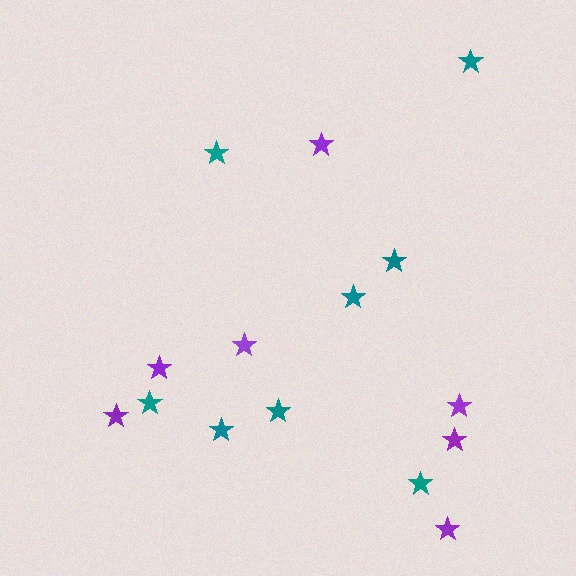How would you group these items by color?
There are 2 groups: one group of purple stars (7) and one group of teal stars (8).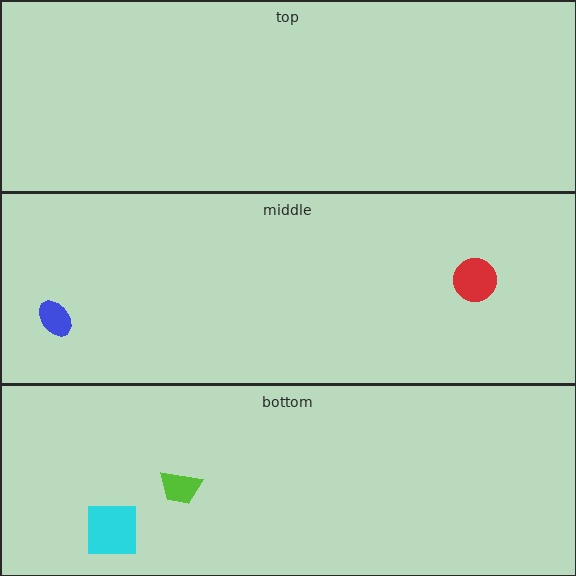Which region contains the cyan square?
The bottom region.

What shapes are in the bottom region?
The cyan square, the lime trapezoid.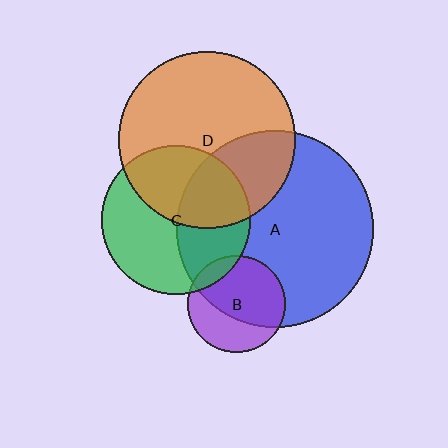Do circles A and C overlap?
Yes.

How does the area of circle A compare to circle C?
Approximately 1.8 times.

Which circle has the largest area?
Circle A (blue).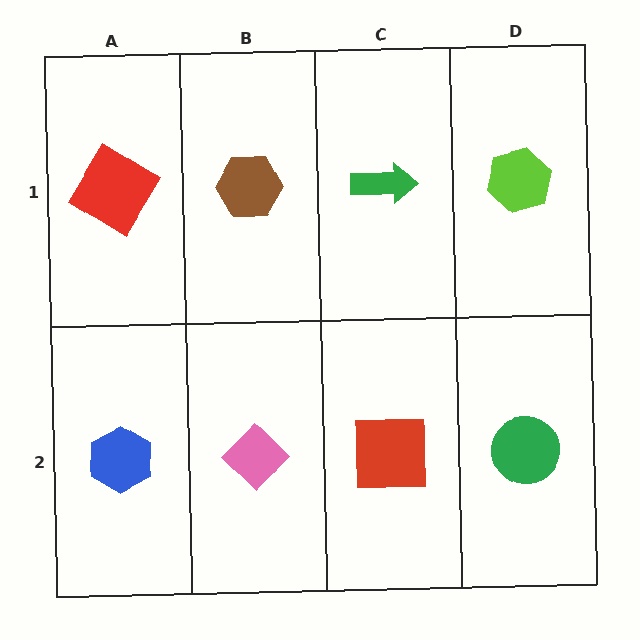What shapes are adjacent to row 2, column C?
A green arrow (row 1, column C), a pink diamond (row 2, column B), a green circle (row 2, column D).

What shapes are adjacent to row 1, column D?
A green circle (row 2, column D), a green arrow (row 1, column C).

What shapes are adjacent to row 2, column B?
A brown hexagon (row 1, column B), a blue hexagon (row 2, column A), a red square (row 2, column C).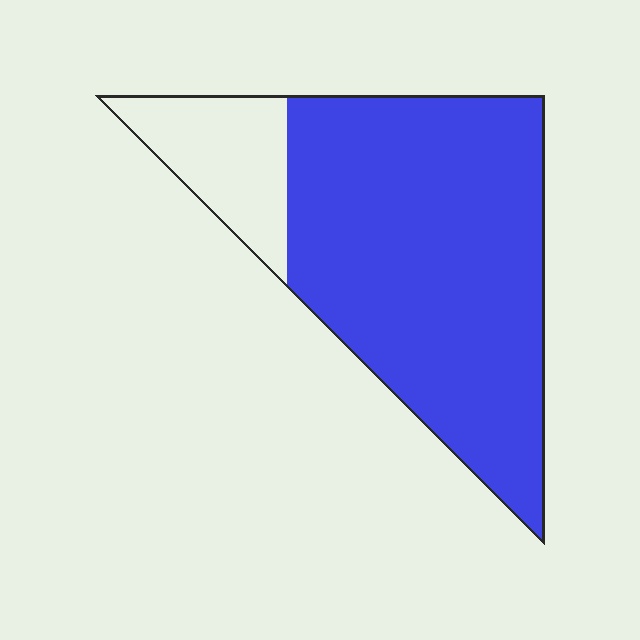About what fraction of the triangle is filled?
About five sixths (5/6).